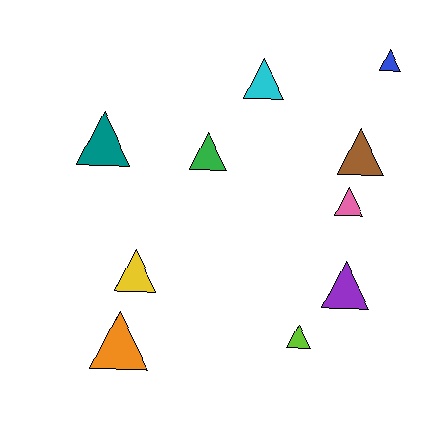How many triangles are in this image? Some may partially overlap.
There are 10 triangles.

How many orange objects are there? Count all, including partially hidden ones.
There is 1 orange object.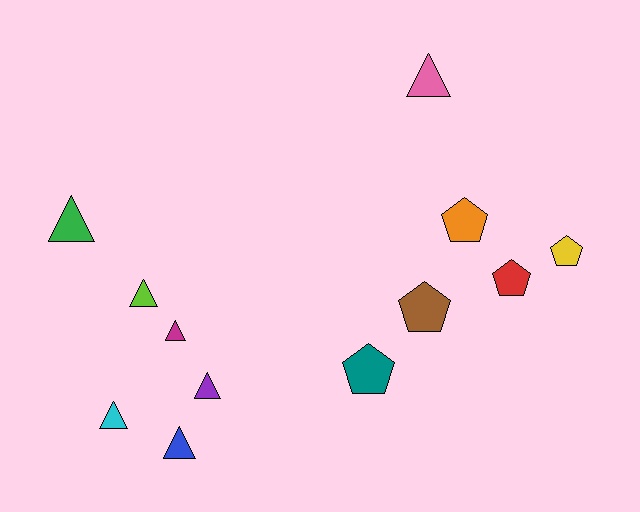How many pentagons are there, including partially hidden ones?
There are 5 pentagons.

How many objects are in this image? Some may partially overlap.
There are 12 objects.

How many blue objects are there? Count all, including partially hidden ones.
There is 1 blue object.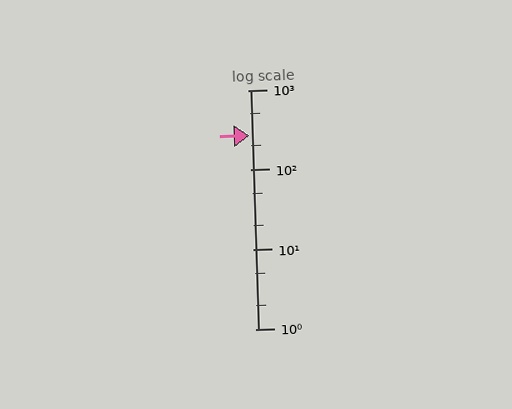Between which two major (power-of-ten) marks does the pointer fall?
The pointer is between 100 and 1000.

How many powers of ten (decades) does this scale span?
The scale spans 3 decades, from 1 to 1000.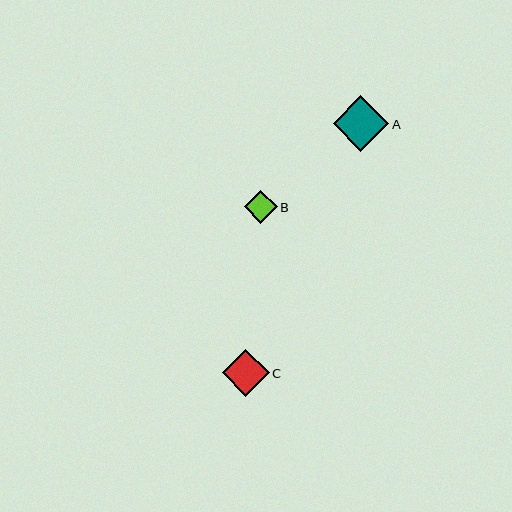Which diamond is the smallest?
Diamond B is the smallest with a size of approximately 33 pixels.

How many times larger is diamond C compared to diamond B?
Diamond C is approximately 1.4 times the size of diamond B.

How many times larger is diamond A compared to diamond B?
Diamond A is approximately 1.7 times the size of diamond B.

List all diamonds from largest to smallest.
From largest to smallest: A, C, B.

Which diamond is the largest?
Diamond A is the largest with a size of approximately 56 pixels.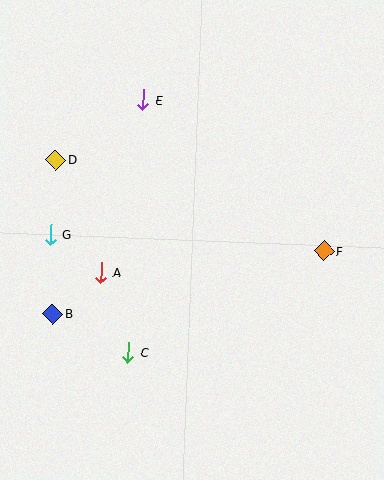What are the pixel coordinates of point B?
Point B is at (53, 314).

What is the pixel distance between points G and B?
The distance between G and B is 79 pixels.